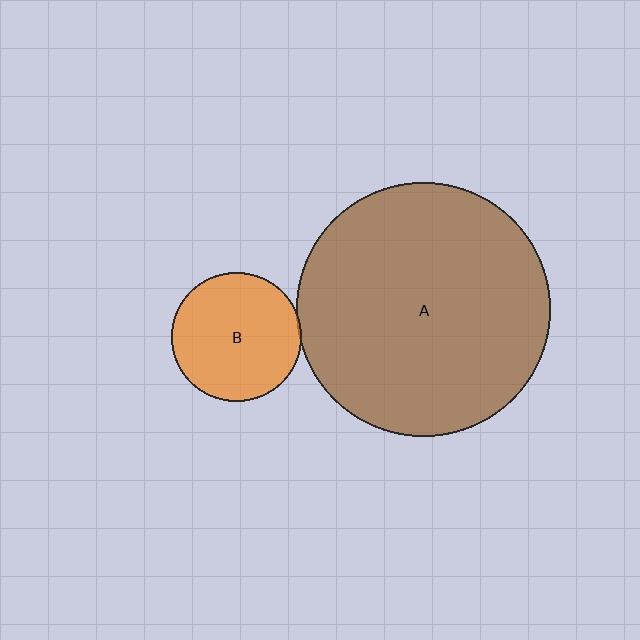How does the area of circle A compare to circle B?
Approximately 3.9 times.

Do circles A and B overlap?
Yes.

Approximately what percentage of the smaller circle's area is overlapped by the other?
Approximately 5%.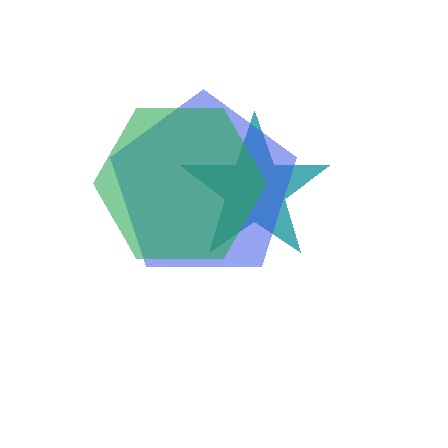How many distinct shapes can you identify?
There are 3 distinct shapes: a teal star, a blue pentagon, a green hexagon.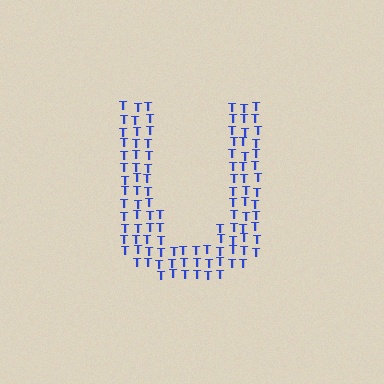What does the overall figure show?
The overall figure shows the letter U.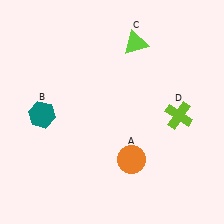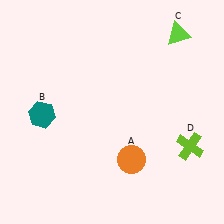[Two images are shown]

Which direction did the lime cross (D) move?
The lime cross (D) moved down.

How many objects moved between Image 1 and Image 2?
2 objects moved between the two images.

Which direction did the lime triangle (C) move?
The lime triangle (C) moved right.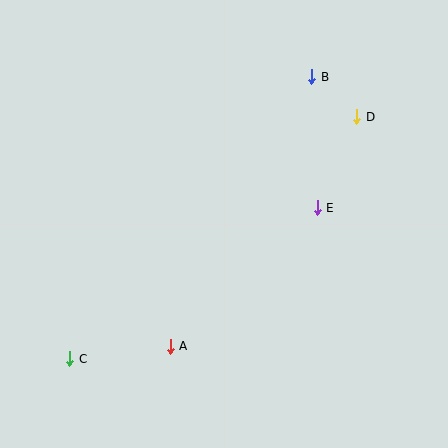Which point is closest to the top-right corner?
Point D is closest to the top-right corner.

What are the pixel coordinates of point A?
Point A is at (170, 346).